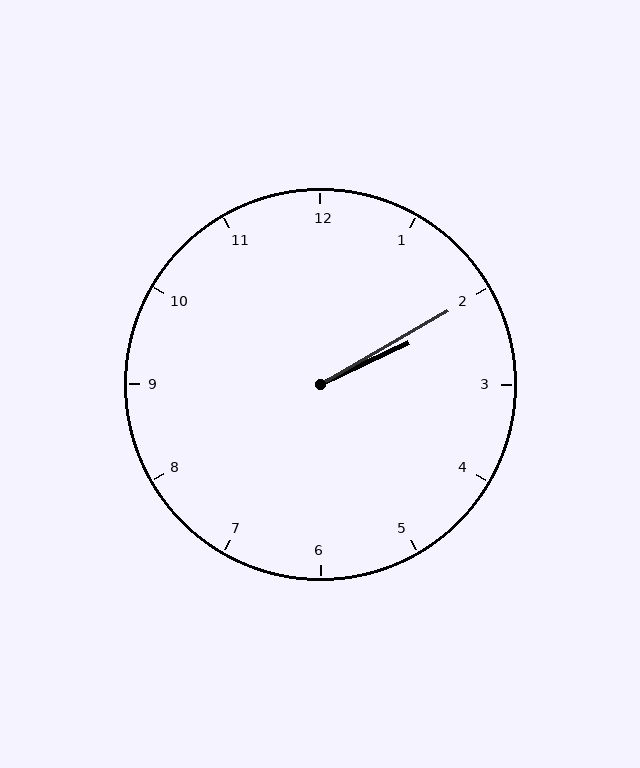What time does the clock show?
2:10.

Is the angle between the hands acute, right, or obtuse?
It is acute.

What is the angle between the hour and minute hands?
Approximately 5 degrees.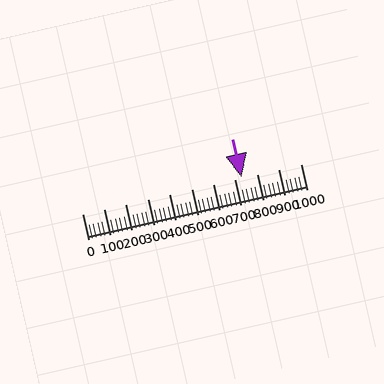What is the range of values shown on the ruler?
The ruler shows values from 0 to 1000.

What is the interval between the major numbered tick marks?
The major tick marks are spaced 100 units apart.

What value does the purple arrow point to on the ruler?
The purple arrow points to approximately 730.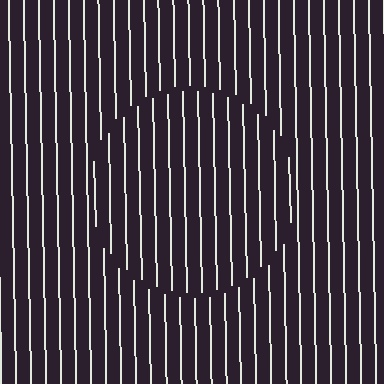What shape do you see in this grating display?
An illusory circle. The interior of the shape contains the same grating, shifted by half a period — the contour is defined by the phase discontinuity where line-ends from the inner and outer gratings abut.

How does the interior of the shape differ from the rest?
The interior of the shape contains the same grating, shifted by half a period — the contour is defined by the phase discontinuity where line-ends from the inner and outer gratings abut.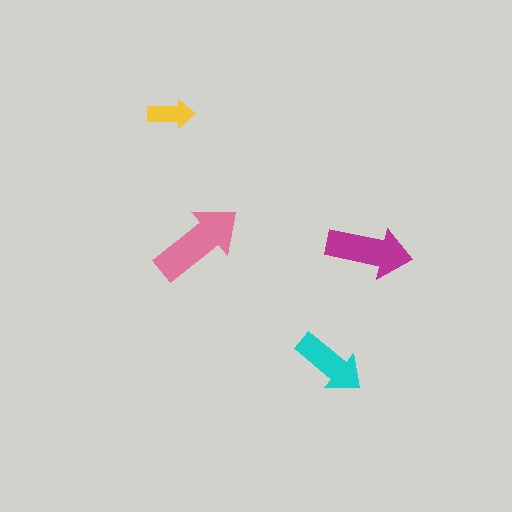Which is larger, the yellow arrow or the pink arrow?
The pink one.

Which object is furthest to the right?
The magenta arrow is rightmost.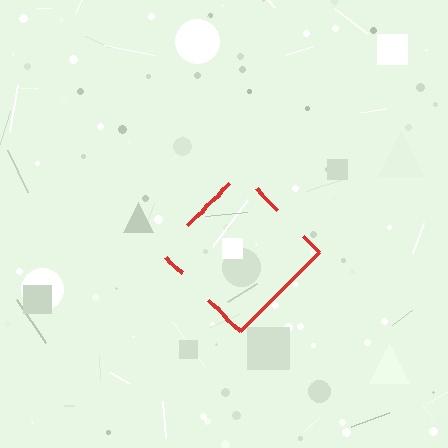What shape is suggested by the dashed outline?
The dashed outline suggests a diamond.